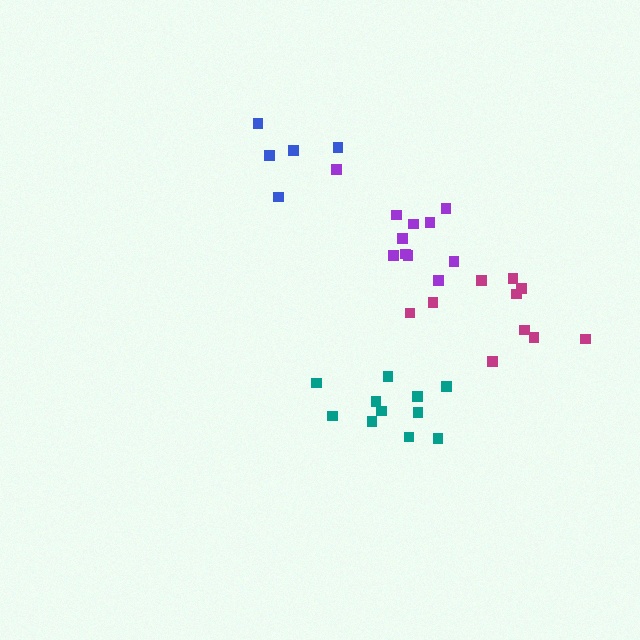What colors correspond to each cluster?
The clusters are colored: blue, magenta, teal, purple.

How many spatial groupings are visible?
There are 4 spatial groupings.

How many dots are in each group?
Group 1: 5 dots, Group 2: 10 dots, Group 3: 11 dots, Group 4: 11 dots (37 total).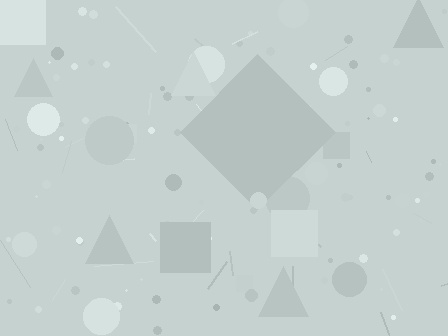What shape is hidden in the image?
A diamond is hidden in the image.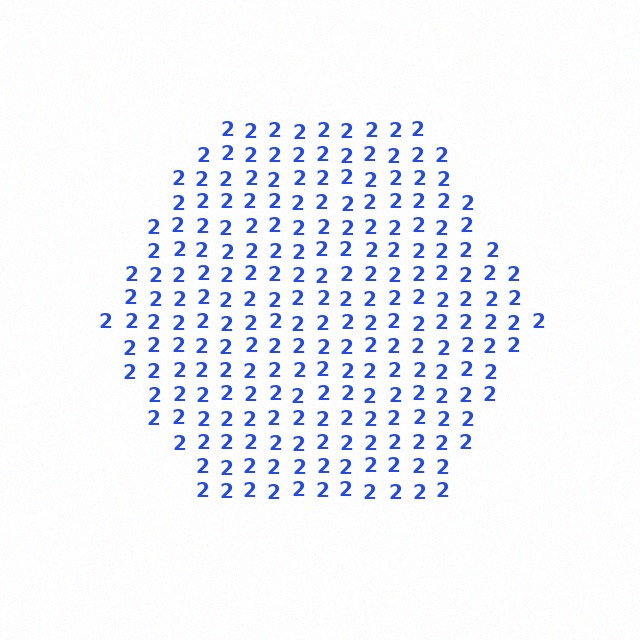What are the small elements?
The small elements are digit 2's.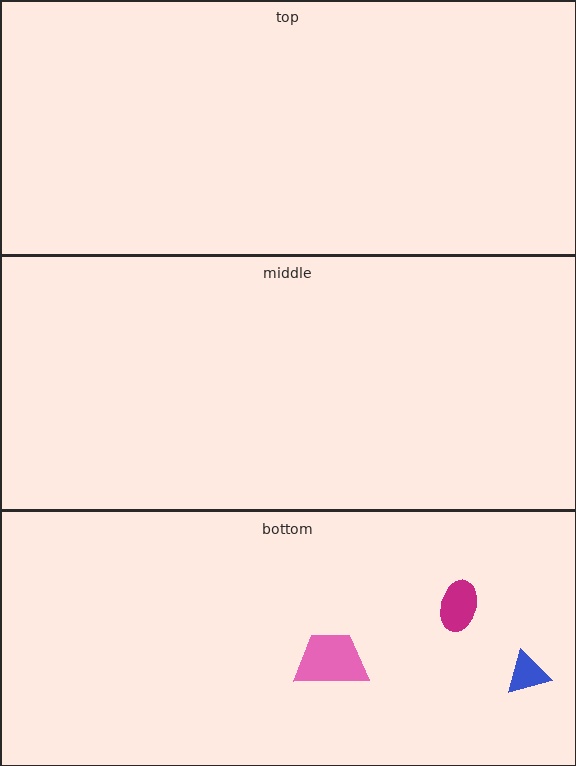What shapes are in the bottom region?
The blue triangle, the magenta ellipse, the pink trapezoid.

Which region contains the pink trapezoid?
The bottom region.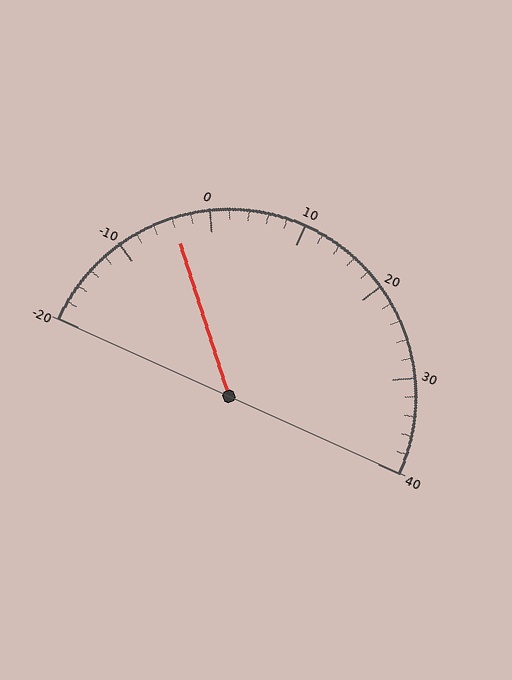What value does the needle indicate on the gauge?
The needle indicates approximately -4.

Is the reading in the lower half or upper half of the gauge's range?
The reading is in the lower half of the range (-20 to 40).